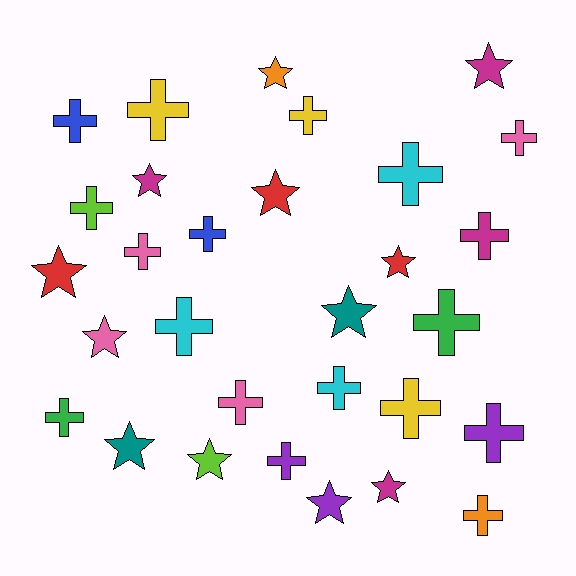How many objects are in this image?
There are 30 objects.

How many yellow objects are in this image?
There are 3 yellow objects.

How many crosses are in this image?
There are 18 crosses.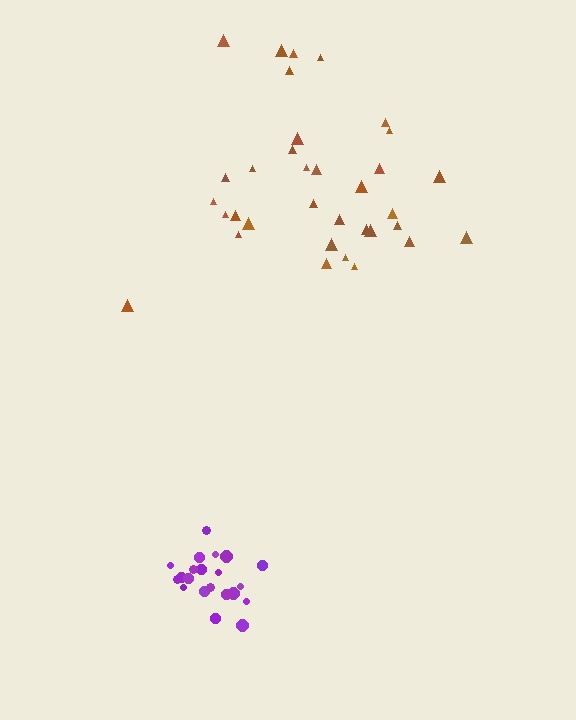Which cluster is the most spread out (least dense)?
Brown.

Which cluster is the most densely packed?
Purple.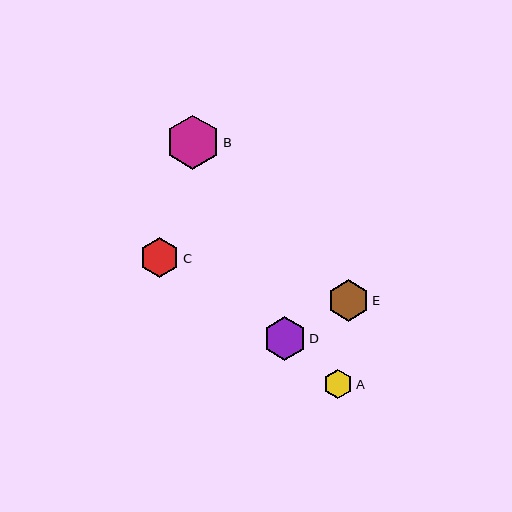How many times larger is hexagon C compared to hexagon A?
Hexagon C is approximately 1.4 times the size of hexagon A.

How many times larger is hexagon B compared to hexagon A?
Hexagon B is approximately 1.8 times the size of hexagon A.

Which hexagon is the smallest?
Hexagon A is the smallest with a size of approximately 30 pixels.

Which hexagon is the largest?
Hexagon B is the largest with a size of approximately 54 pixels.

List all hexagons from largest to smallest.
From largest to smallest: B, D, E, C, A.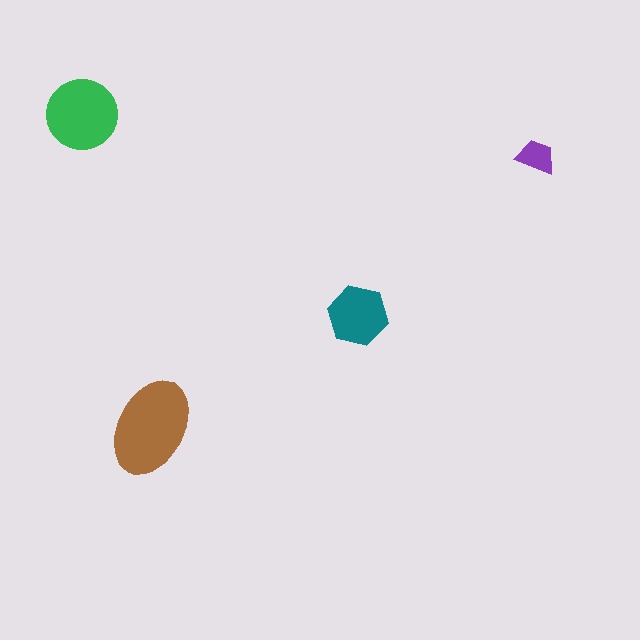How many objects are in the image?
There are 4 objects in the image.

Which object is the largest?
The brown ellipse.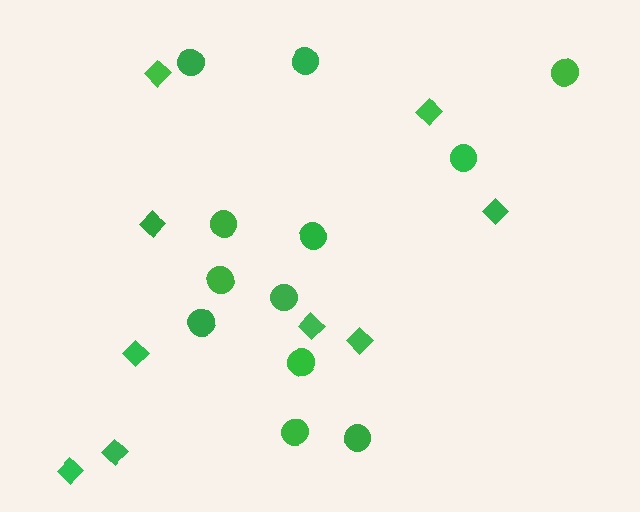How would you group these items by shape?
There are 2 groups: one group of diamonds (9) and one group of circles (12).